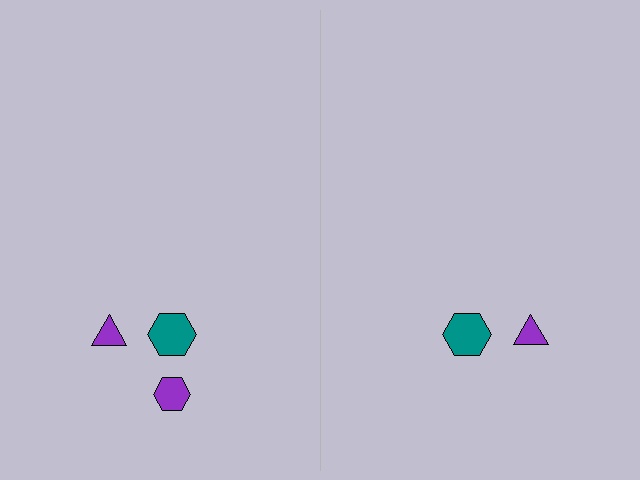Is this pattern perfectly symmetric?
No, the pattern is not perfectly symmetric. A purple hexagon is missing from the right side.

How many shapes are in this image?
There are 5 shapes in this image.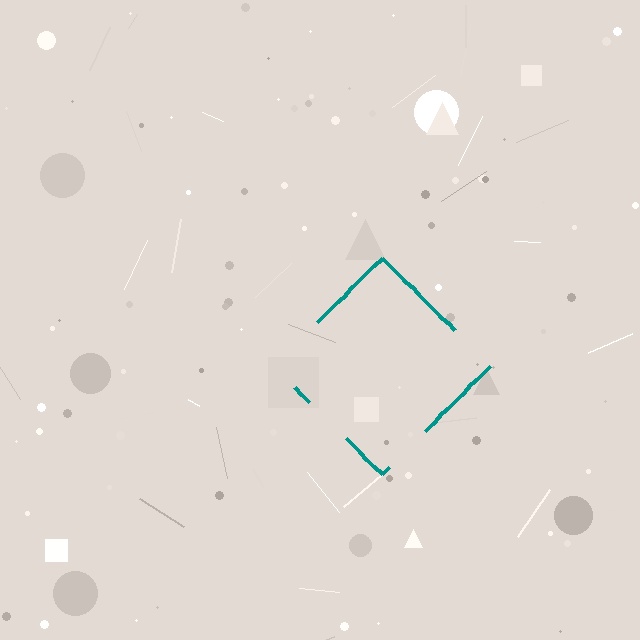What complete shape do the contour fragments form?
The contour fragments form a diamond.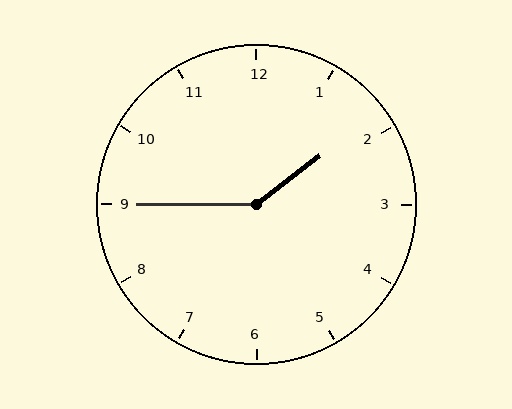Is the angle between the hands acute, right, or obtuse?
It is obtuse.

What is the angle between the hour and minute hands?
Approximately 142 degrees.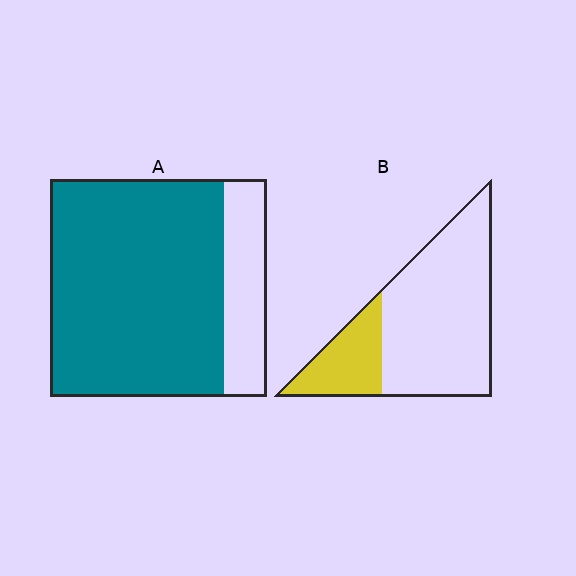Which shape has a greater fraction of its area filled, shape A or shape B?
Shape A.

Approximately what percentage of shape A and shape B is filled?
A is approximately 80% and B is approximately 25%.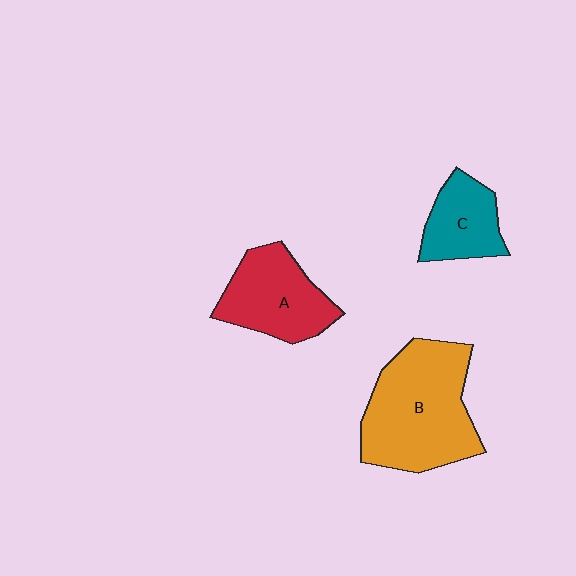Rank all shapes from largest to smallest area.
From largest to smallest: B (orange), A (red), C (teal).